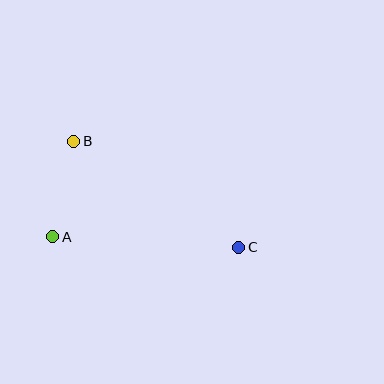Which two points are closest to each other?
Points A and B are closest to each other.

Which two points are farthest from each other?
Points B and C are farthest from each other.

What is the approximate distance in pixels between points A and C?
The distance between A and C is approximately 187 pixels.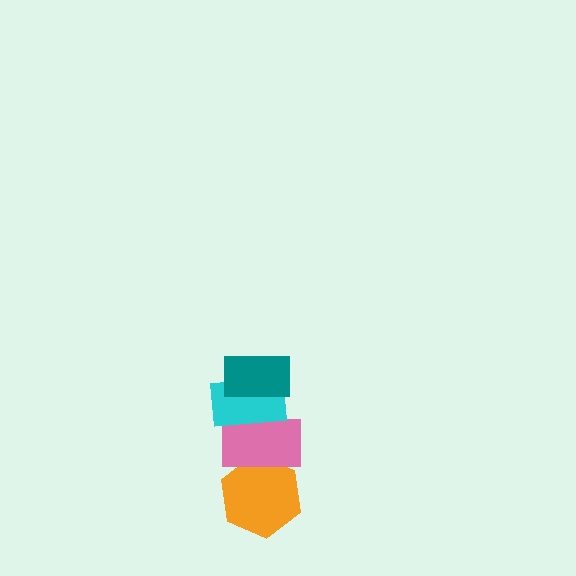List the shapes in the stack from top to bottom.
From top to bottom: the teal rectangle, the cyan rectangle, the pink rectangle, the orange hexagon.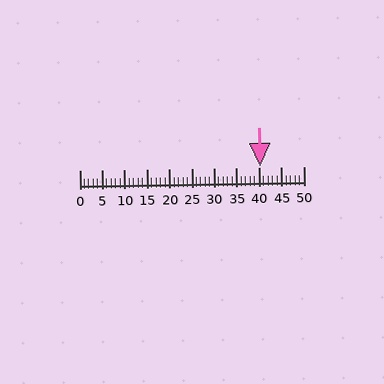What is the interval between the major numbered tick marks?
The major tick marks are spaced 5 units apart.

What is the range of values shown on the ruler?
The ruler shows values from 0 to 50.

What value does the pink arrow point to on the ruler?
The pink arrow points to approximately 40.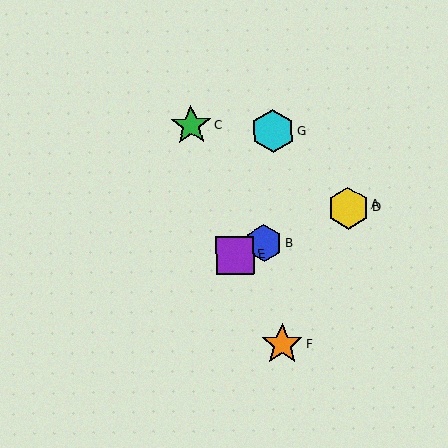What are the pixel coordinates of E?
Object E is at (235, 255).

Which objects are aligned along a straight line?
Objects A, B, D, E are aligned along a straight line.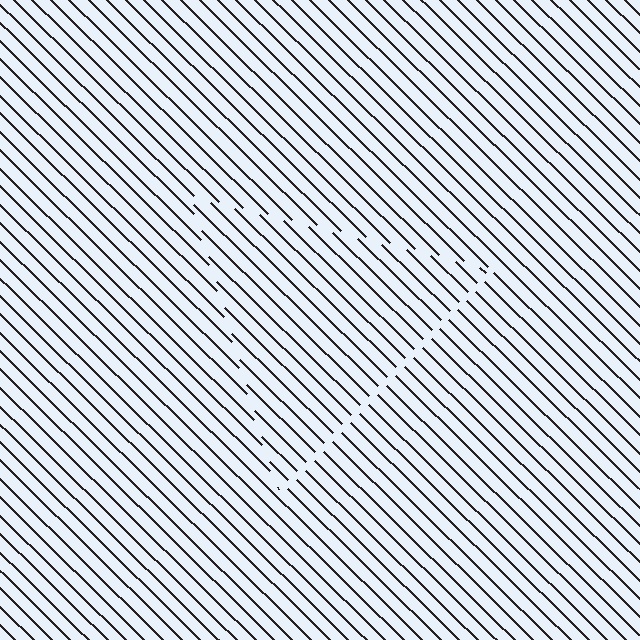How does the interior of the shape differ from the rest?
The interior of the shape contains the same grating, shifted by half a period — the contour is defined by the phase discontinuity where line-ends from the inner and outer gratings abut.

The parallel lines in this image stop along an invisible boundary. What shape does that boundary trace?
An illusory triangle. The interior of the shape contains the same grating, shifted by half a period — the contour is defined by the phase discontinuity where line-ends from the inner and outer gratings abut.